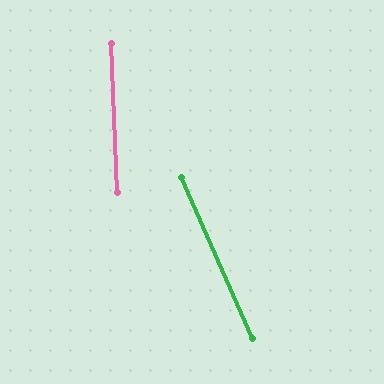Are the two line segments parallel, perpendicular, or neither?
Neither parallel nor perpendicular — they differ by about 21°.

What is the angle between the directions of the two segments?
Approximately 21 degrees.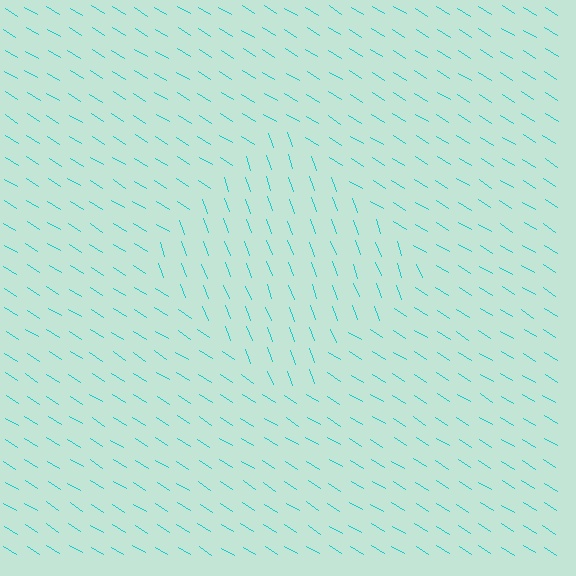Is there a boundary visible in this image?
Yes, there is a texture boundary formed by a change in line orientation.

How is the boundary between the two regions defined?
The boundary is defined purely by a change in line orientation (approximately 39 degrees difference). All lines are the same color and thickness.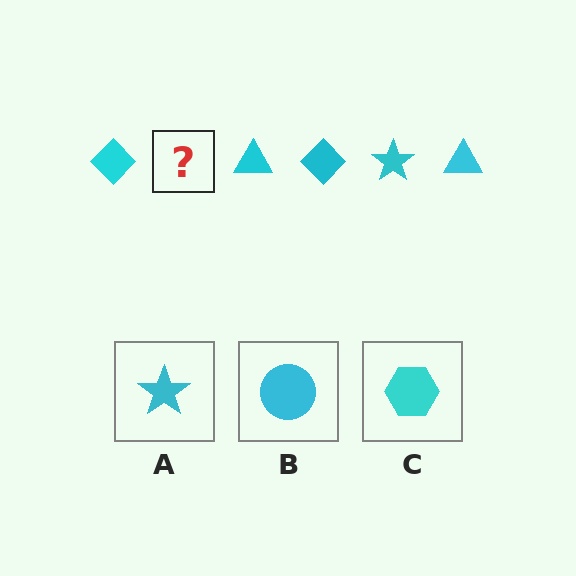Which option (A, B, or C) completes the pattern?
A.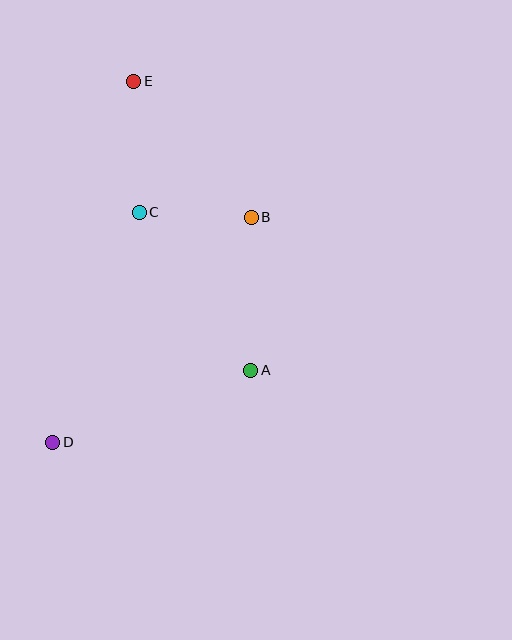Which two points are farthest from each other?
Points D and E are farthest from each other.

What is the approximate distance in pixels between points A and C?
The distance between A and C is approximately 193 pixels.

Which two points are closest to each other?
Points B and C are closest to each other.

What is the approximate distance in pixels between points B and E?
The distance between B and E is approximately 180 pixels.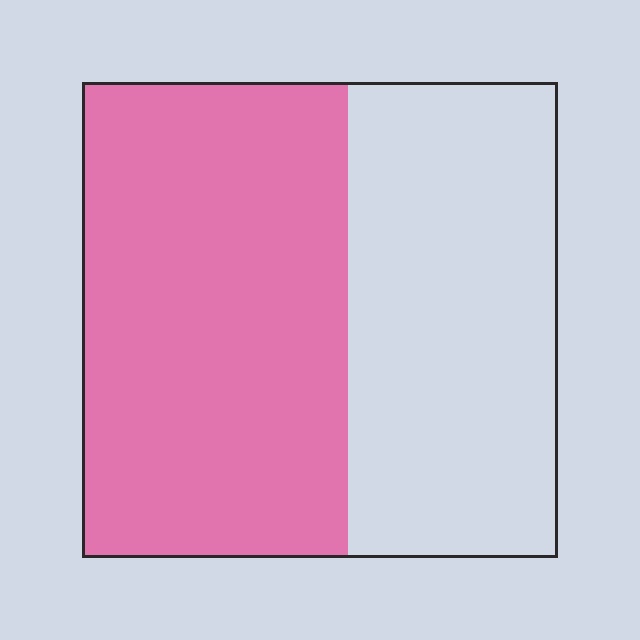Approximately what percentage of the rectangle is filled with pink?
Approximately 55%.